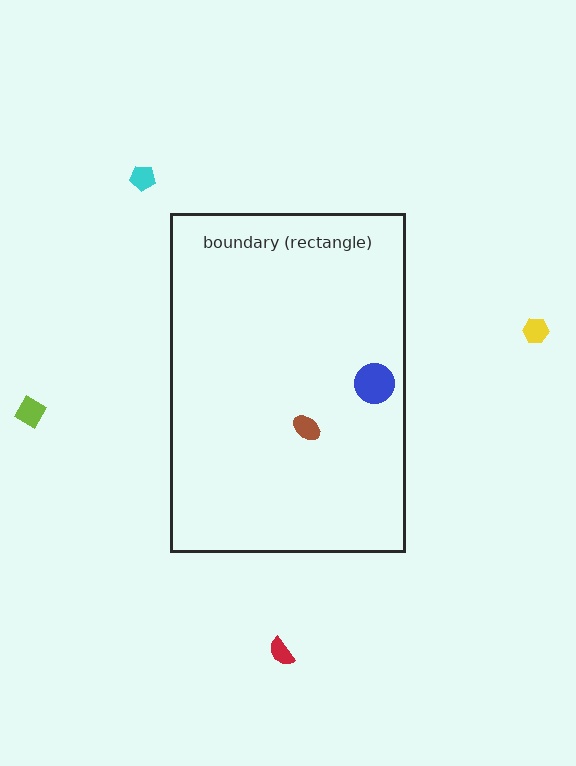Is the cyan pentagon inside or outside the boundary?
Outside.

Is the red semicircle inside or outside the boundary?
Outside.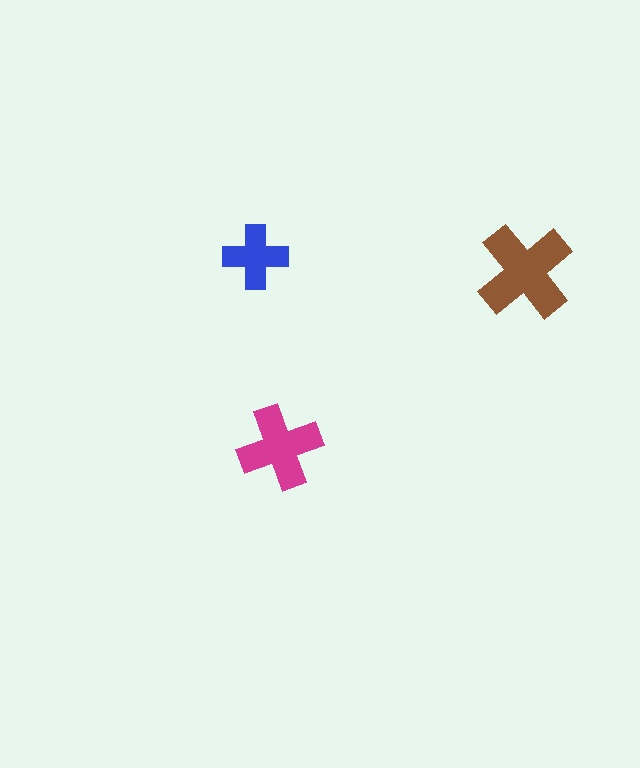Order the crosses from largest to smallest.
the brown one, the magenta one, the blue one.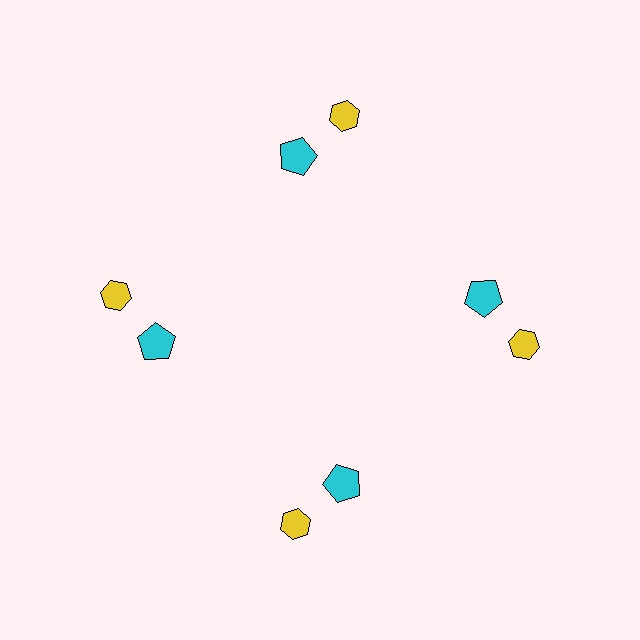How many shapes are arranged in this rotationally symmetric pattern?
There are 8 shapes, arranged in 4 groups of 2.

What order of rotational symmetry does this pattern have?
This pattern has 4-fold rotational symmetry.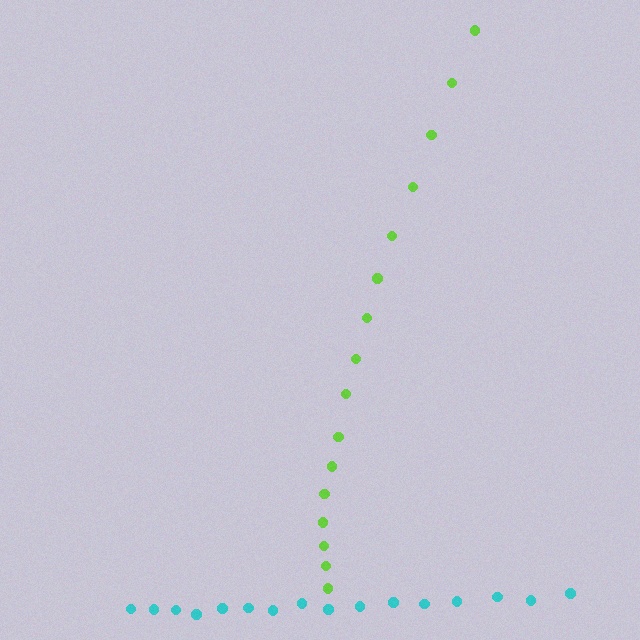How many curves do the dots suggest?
There are 2 distinct paths.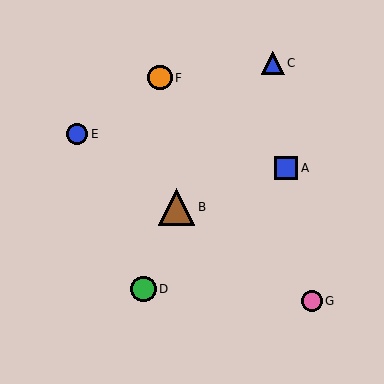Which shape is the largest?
The brown triangle (labeled B) is the largest.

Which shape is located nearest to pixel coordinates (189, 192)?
The brown triangle (labeled B) at (176, 207) is nearest to that location.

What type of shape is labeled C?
Shape C is a blue triangle.